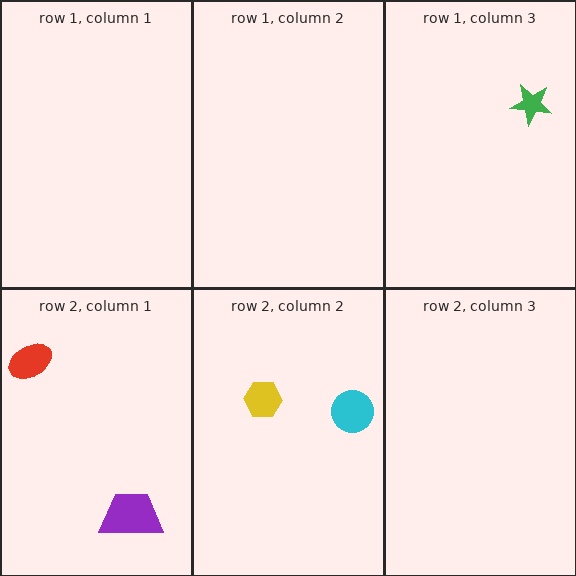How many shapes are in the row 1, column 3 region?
1.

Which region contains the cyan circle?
The row 2, column 2 region.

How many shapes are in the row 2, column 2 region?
2.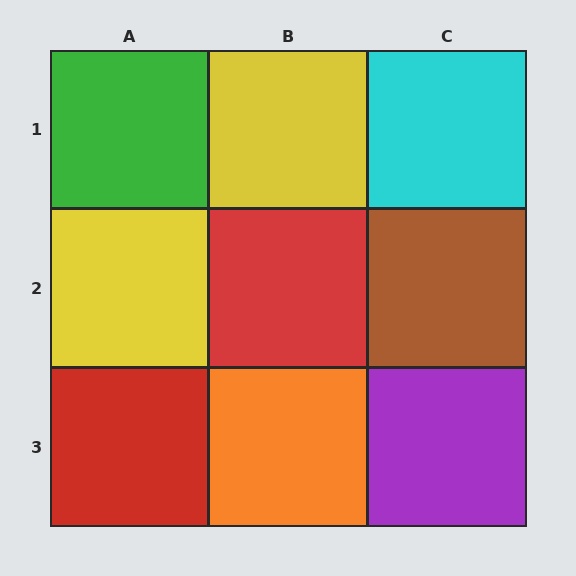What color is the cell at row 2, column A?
Yellow.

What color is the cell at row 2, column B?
Red.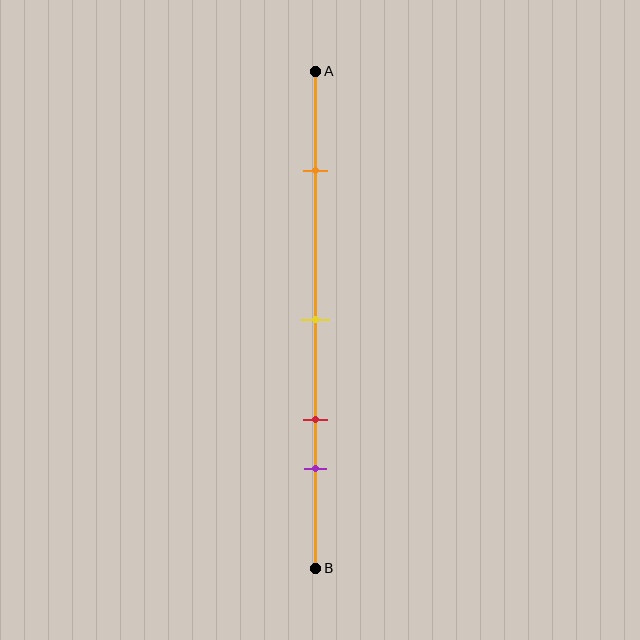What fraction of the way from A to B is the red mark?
The red mark is approximately 70% (0.7) of the way from A to B.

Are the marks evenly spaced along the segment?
No, the marks are not evenly spaced.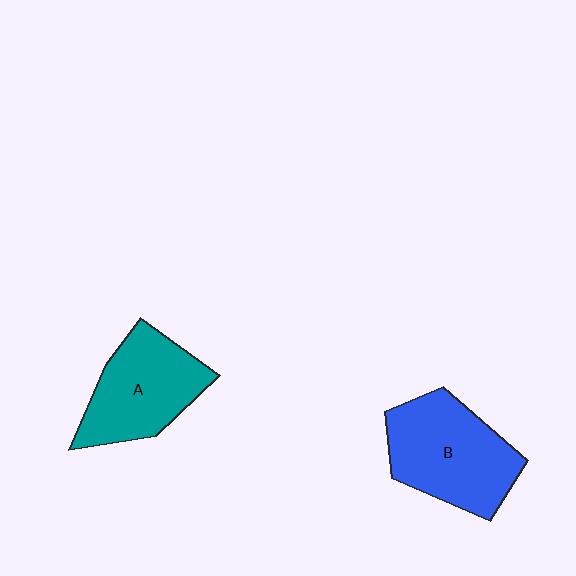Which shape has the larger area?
Shape B (blue).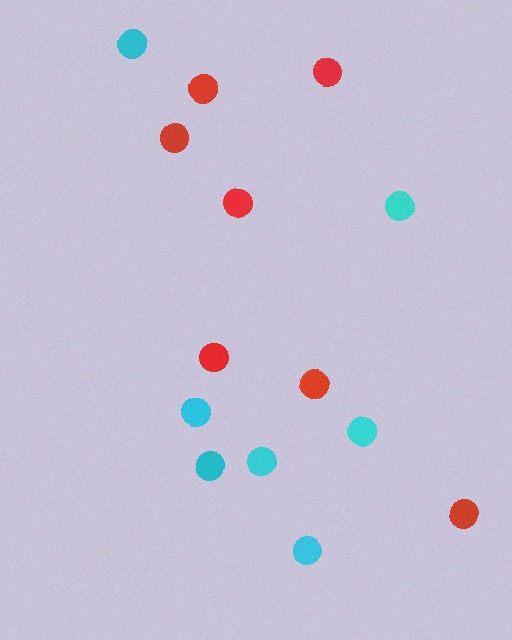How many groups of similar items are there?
There are 2 groups: one group of red circles (7) and one group of cyan circles (7).